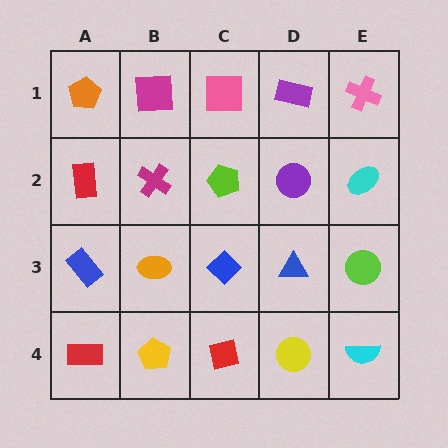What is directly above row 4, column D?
A blue triangle.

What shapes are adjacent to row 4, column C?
A blue diamond (row 3, column C), a yellow pentagon (row 4, column B), a yellow circle (row 4, column D).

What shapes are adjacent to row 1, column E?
A cyan ellipse (row 2, column E), a purple rectangle (row 1, column D).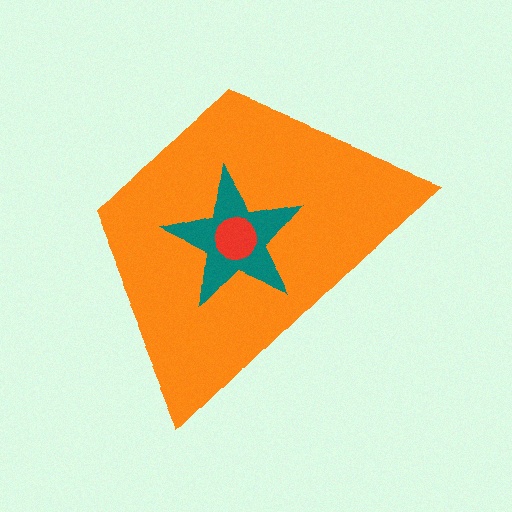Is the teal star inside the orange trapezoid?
Yes.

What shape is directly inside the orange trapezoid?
The teal star.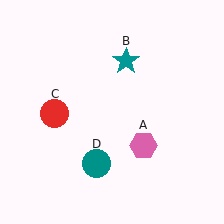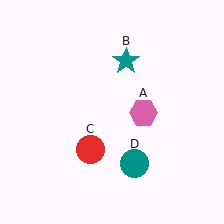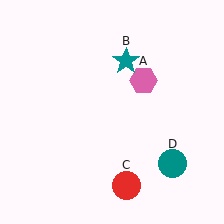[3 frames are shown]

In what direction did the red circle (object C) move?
The red circle (object C) moved down and to the right.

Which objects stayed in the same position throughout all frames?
Teal star (object B) remained stationary.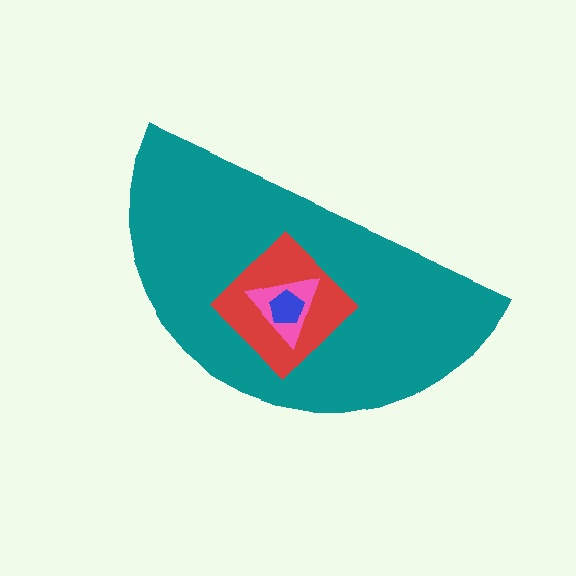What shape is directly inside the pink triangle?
The blue pentagon.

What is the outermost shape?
The teal semicircle.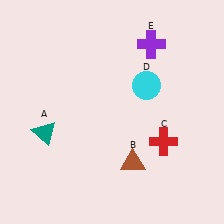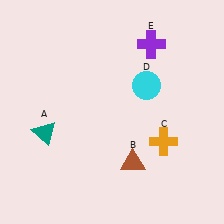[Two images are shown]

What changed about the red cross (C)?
In Image 1, C is red. In Image 2, it changed to orange.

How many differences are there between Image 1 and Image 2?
There is 1 difference between the two images.